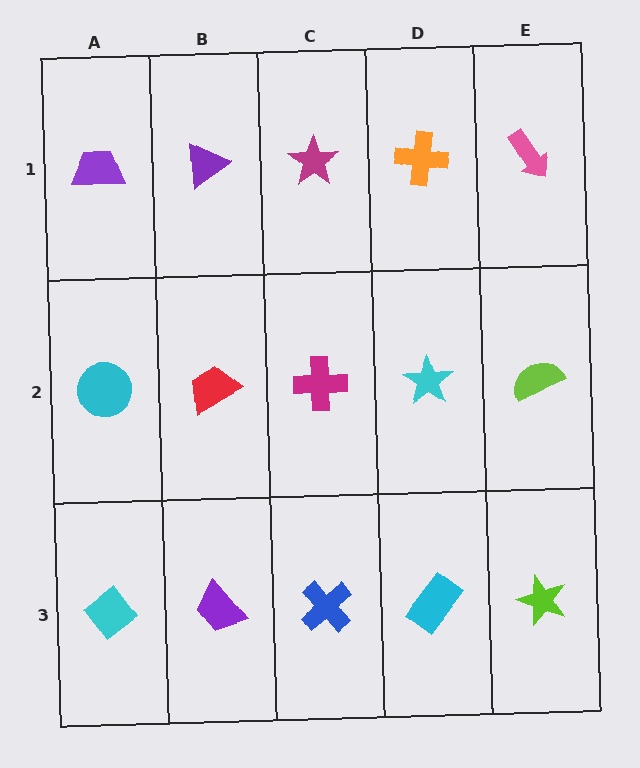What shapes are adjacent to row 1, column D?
A cyan star (row 2, column D), a magenta star (row 1, column C), a pink arrow (row 1, column E).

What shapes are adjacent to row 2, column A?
A purple trapezoid (row 1, column A), a cyan diamond (row 3, column A), a red trapezoid (row 2, column B).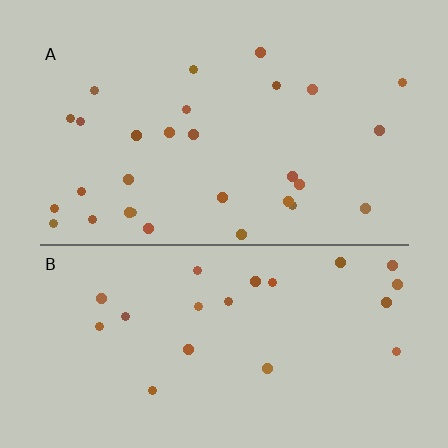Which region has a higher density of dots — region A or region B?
A (the top).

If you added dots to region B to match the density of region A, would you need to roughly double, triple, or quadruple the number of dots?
Approximately double.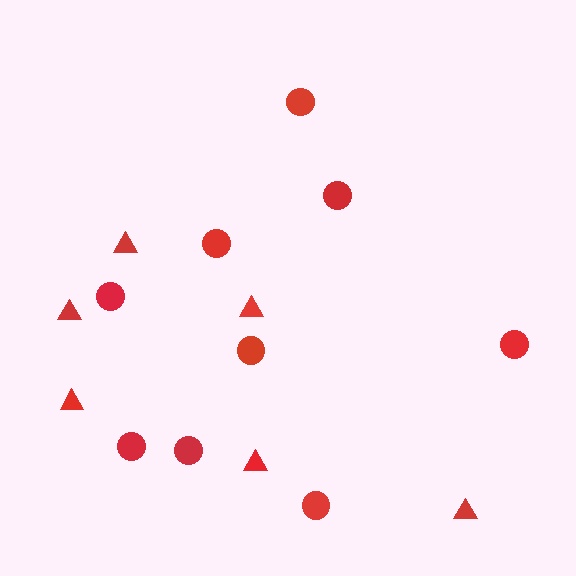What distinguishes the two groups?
There are 2 groups: one group of triangles (6) and one group of circles (9).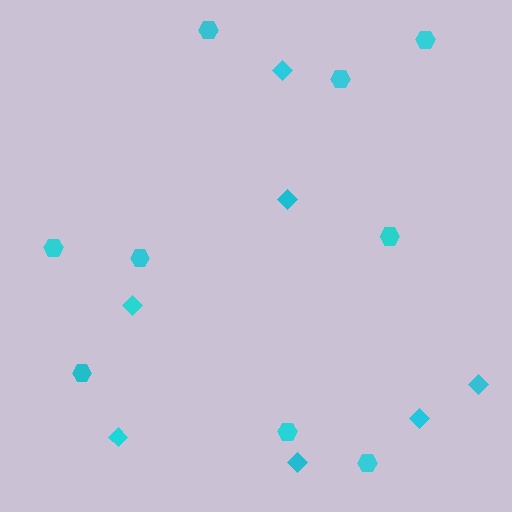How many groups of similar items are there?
There are 2 groups: one group of hexagons (9) and one group of diamonds (7).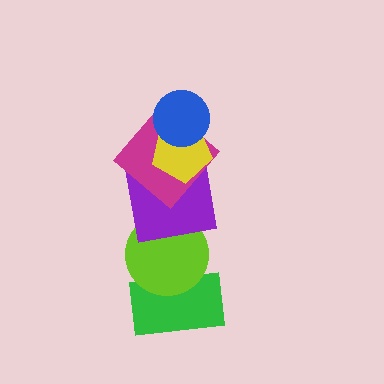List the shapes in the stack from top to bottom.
From top to bottom: the blue circle, the yellow pentagon, the magenta diamond, the purple square, the lime circle, the green rectangle.